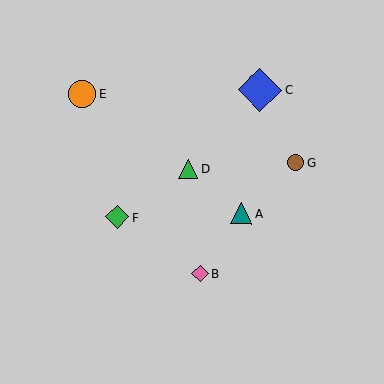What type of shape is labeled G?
Shape G is a brown circle.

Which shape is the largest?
The blue diamond (labeled C) is the largest.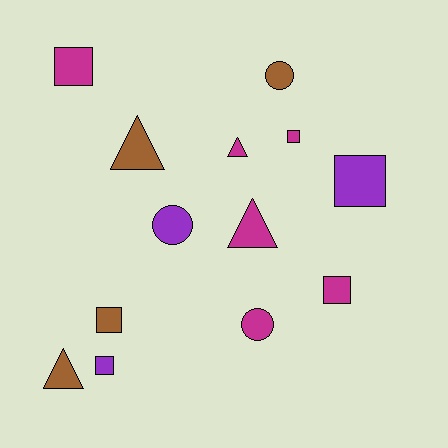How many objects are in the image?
There are 13 objects.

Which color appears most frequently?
Magenta, with 6 objects.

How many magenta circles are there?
There is 1 magenta circle.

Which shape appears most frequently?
Square, with 6 objects.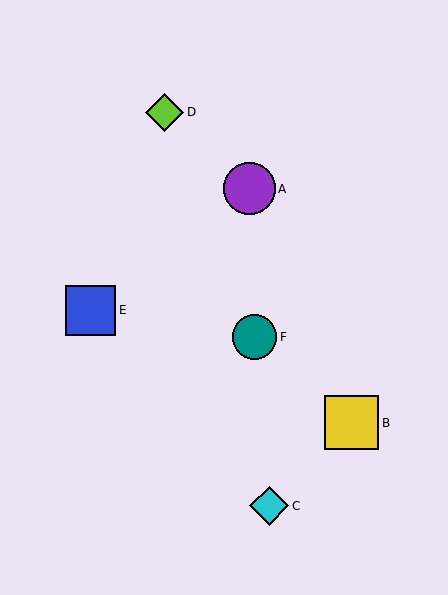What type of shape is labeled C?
Shape C is a cyan diamond.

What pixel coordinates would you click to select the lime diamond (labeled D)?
Click at (165, 112) to select the lime diamond D.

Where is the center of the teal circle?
The center of the teal circle is at (255, 337).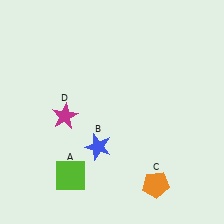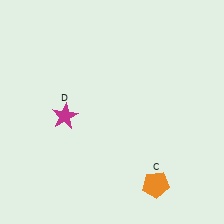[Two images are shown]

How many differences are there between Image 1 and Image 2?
There are 2 differences between the two images.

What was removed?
The blue star (B), the lime square (A) were removed in Image 2.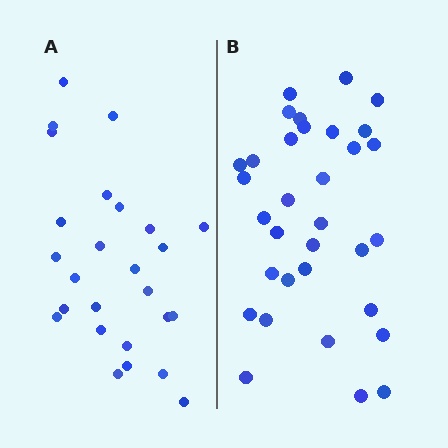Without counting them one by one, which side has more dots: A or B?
Region B (the right region) has more dots.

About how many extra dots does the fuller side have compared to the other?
Region B has roughly 8 or so more dots than region A.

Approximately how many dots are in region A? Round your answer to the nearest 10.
About 30 dots. (The exact count is 26, which rounds to 30.)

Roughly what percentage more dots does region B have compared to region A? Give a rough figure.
About 25% more.